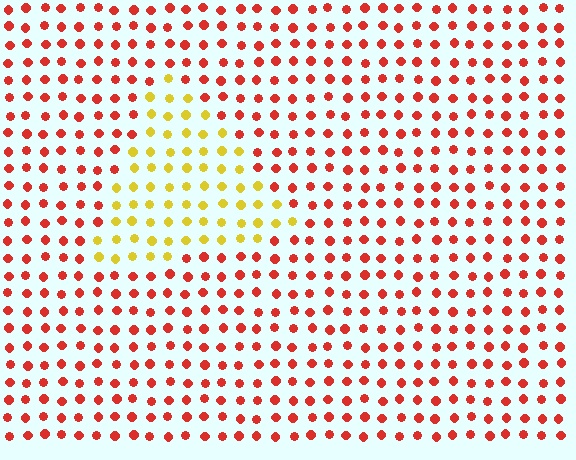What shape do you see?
I see a triangle.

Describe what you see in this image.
The image is filled with small red elements in a uniform arrangement. A triangle-shaped region is visible where the elements are tinted to a slightly different hue, forming a subtle color boundary.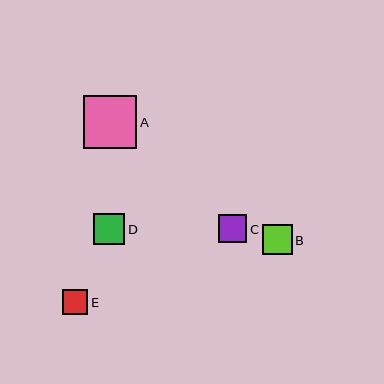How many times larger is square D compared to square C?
Square D is approximately 1.1 times the size of square C.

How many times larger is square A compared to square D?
Square A is approximately 1.7 times the size of square D.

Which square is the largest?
Square A is the largest with a size of approximately 53 pixels.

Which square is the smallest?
Square E is the smallest with a size of approximately 25 pixels.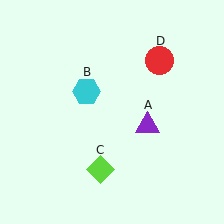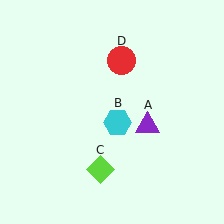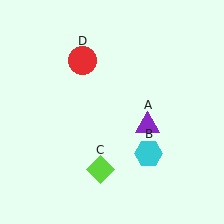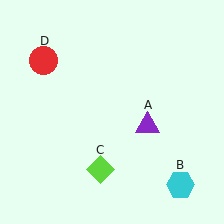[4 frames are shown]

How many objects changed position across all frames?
2 objects changed position: cyan hexagon (object B), red circle (object D).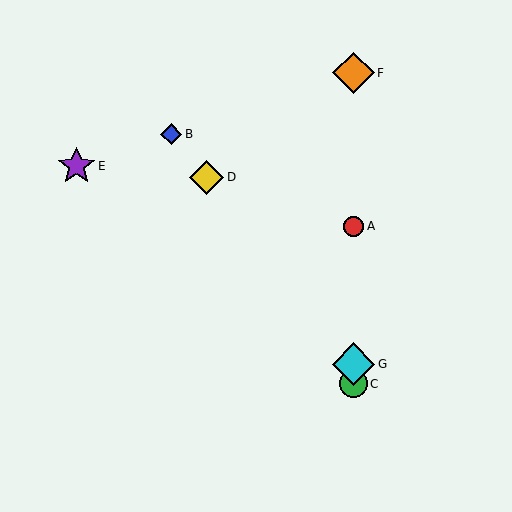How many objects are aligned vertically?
4 objects (A, C, F, G) are aligned vertically.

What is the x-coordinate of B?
Object B is at x≈171.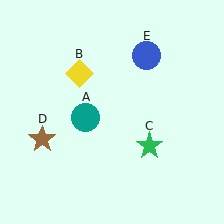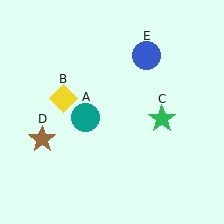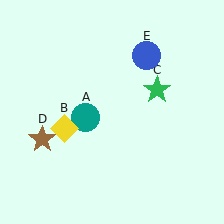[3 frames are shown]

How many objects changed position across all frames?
2 objects changed position: yellow diamond (object B), green star (object C).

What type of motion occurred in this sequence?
The yellow diamond (object B), green star (object C) rotated counterclockwise around the center of the scene.